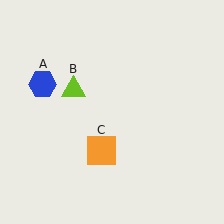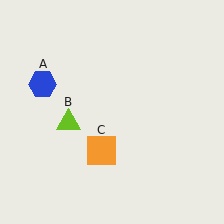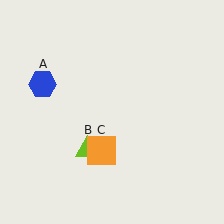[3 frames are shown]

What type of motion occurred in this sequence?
The lime triangle (object B) rotated counterclockwise around the center of the scene.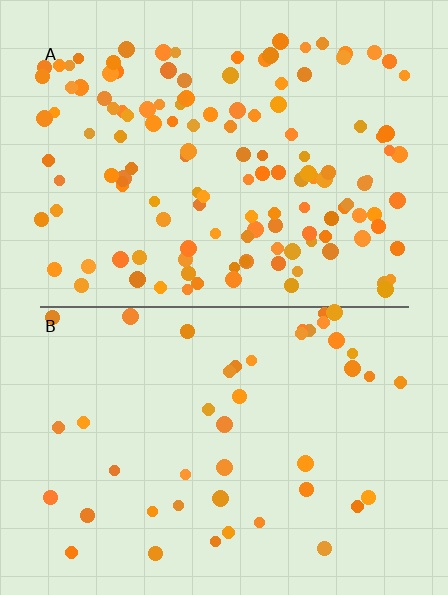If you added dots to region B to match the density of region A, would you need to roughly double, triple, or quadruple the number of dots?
Approximately triple.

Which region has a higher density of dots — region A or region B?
A (the top).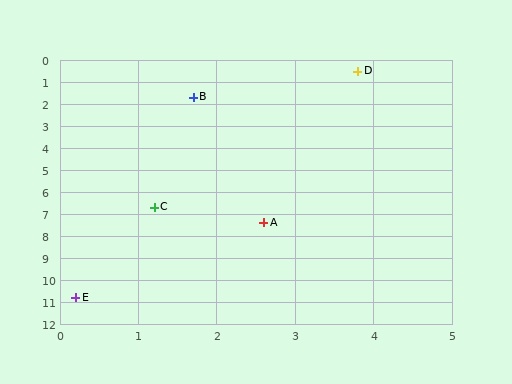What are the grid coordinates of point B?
Point B is at approximately (1.7, 1.7).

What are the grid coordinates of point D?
Point D is at approximately (3.8, 0.5).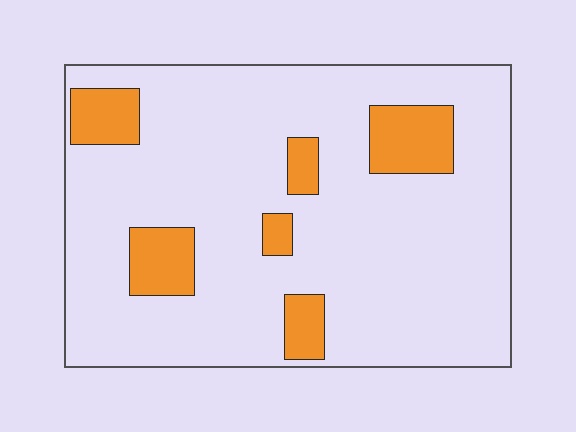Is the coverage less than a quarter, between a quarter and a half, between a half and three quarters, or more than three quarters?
Less than a quarter.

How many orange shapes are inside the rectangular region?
6.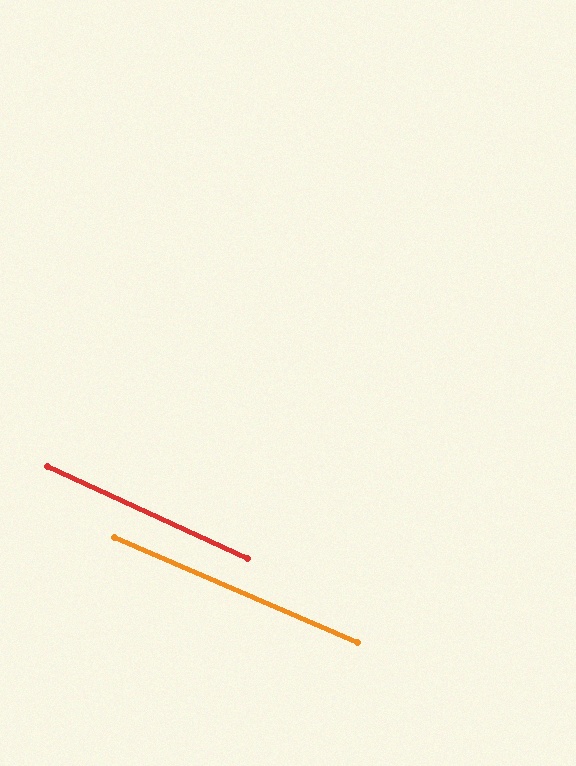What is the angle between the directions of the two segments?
Approximately 1 degree.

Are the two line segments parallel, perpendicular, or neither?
Parallel — their directions differ by only 1.3°.